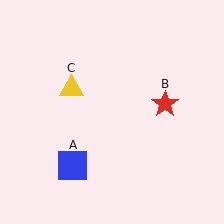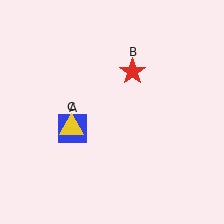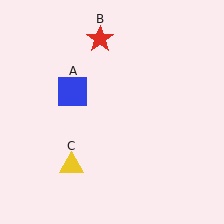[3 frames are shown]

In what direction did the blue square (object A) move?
The blue square (object A) moved up.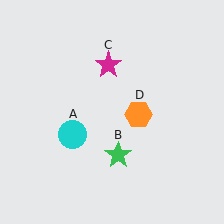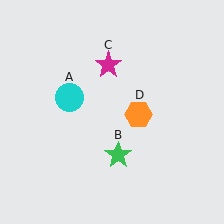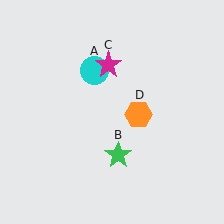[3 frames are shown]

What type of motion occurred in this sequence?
The cyan circle (object A) rotated clockwise around the center of the scene.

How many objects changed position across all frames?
1 object changed position: cyan circle (object A).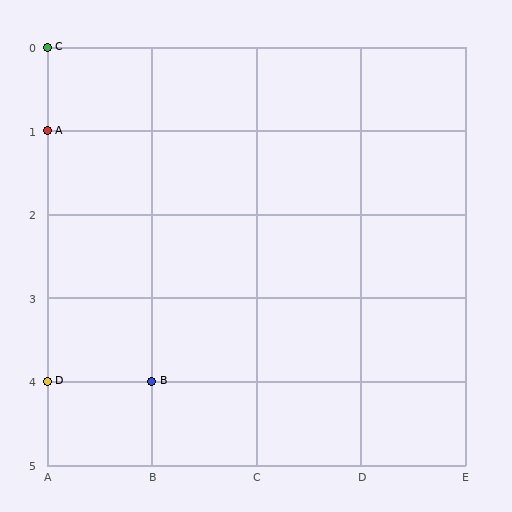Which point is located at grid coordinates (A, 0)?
Point C is at (A, 0).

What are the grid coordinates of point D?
Point D is at grid coordinates (A, 4).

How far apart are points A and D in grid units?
Points A and D are 3 rows apart.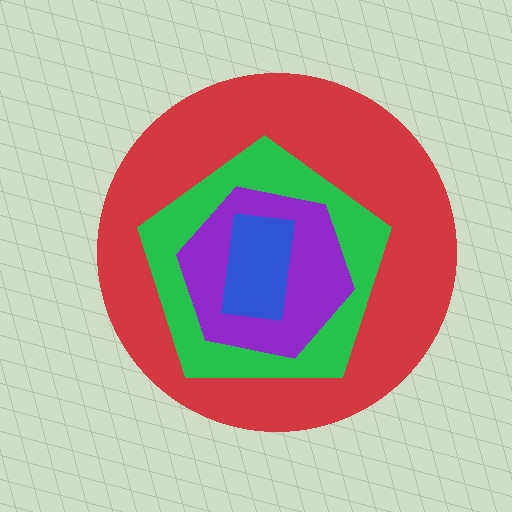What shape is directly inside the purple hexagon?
The blue rectangle.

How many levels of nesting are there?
4.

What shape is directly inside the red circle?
The green pentagon.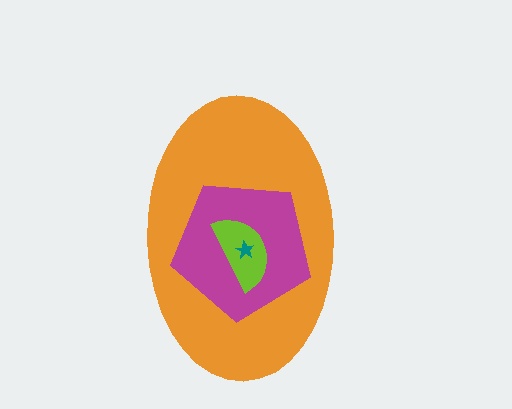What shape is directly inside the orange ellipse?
The magenta pentagon.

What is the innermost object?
The teal star.